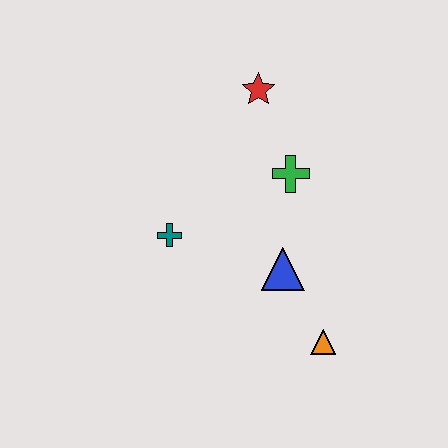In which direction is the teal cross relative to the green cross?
The teal cross is to the left of the green cross.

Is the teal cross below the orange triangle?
No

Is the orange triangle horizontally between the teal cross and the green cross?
No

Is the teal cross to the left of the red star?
Yes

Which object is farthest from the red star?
The orange triangle is farthest from the red star.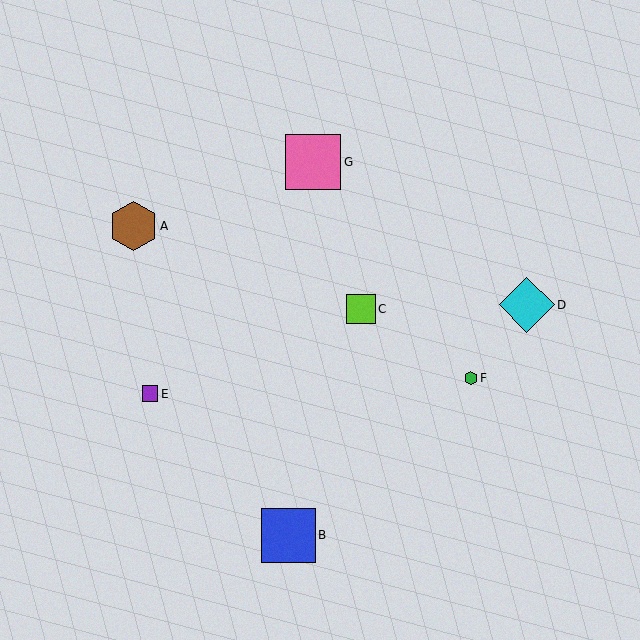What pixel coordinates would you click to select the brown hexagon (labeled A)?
Click at (133, 226) to select the brown hexagon A.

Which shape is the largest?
The cyan diamond (labeled D) is the largest.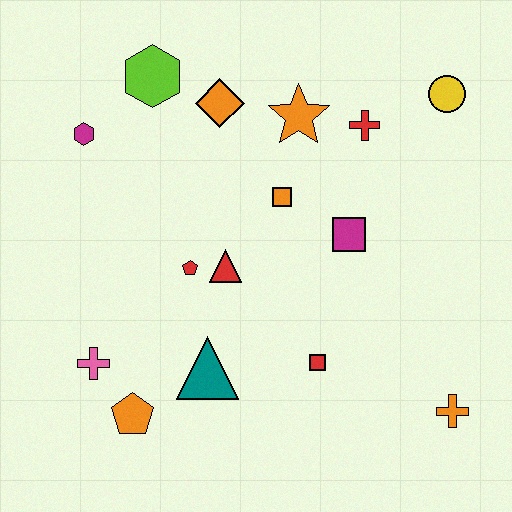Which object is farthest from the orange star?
The orange pentagon is farthest from the orange star.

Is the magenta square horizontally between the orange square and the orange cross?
Yes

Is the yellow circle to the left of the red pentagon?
No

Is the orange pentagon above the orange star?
No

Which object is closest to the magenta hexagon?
The lime hexagon is closest to the magenta hexagon.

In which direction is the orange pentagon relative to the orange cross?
The orange pentagon is to the left of the orange cross.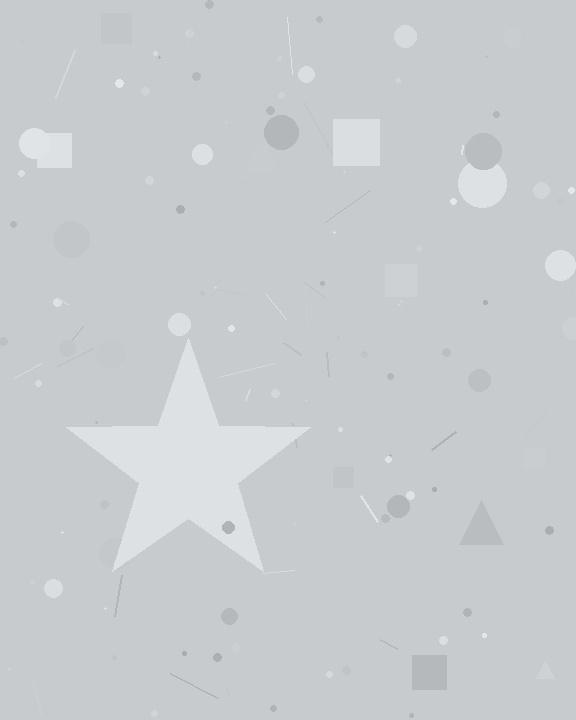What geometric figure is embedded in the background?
A star is embedded in the background.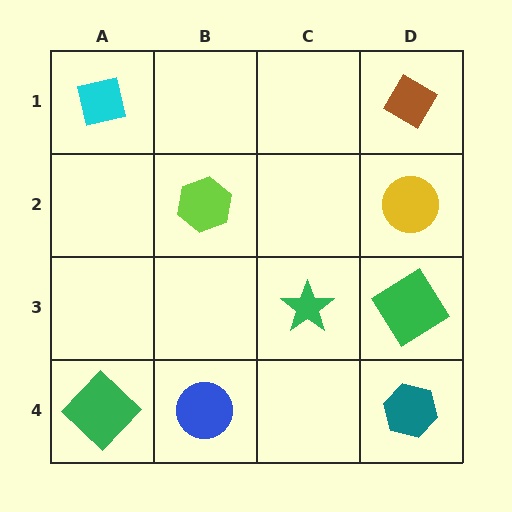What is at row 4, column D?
A teal hexagon.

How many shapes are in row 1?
2 shapes.